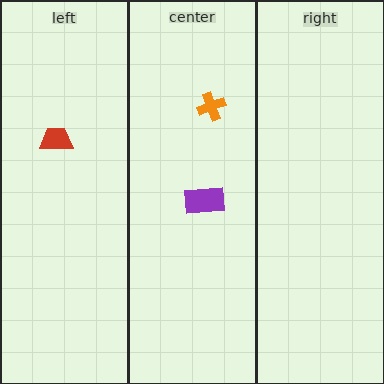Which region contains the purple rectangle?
The center region.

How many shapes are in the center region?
2.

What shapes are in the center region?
The orange cross, the purple rectangle.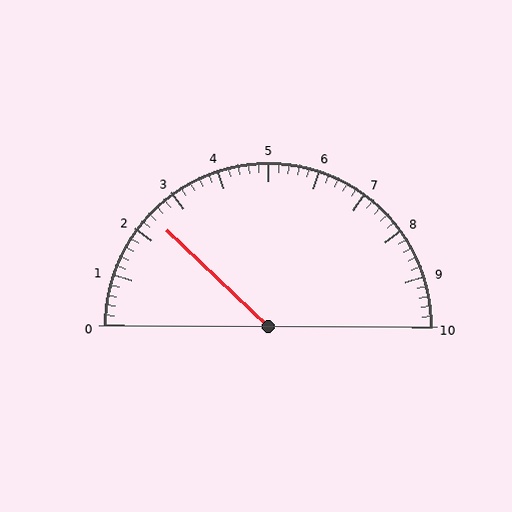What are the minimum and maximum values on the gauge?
The gauge ranges from 0 to 10.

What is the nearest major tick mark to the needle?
The nearest major tick mark is 2.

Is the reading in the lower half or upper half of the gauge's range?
The reading is in the lower half of the range (0 to 10).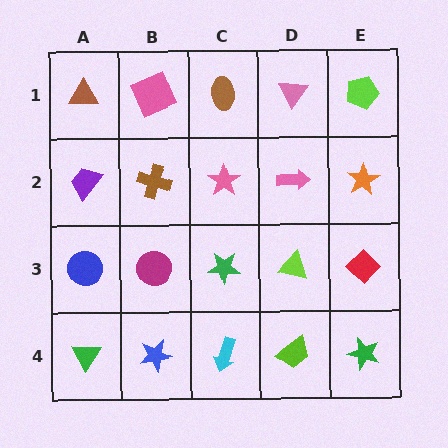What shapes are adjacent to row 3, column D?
A pink arrow (row 2, column D), a lime trapezoid (row 4, column D), a green star (row 3, column C), a red diamond (row 3, column E).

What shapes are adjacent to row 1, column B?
A brown cross (row 2, column B), a brown triangle (row 1, column A), a brown ellipse (row 1, column C).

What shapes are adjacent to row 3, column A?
A purple trapezoid (row 2, column A), a green triangle (row 4, column A), a magenta circle (row 3, column B).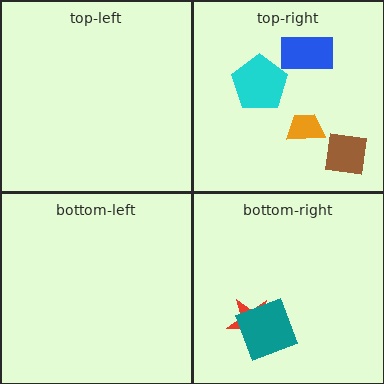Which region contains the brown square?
The top-right region.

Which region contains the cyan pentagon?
The top-right region.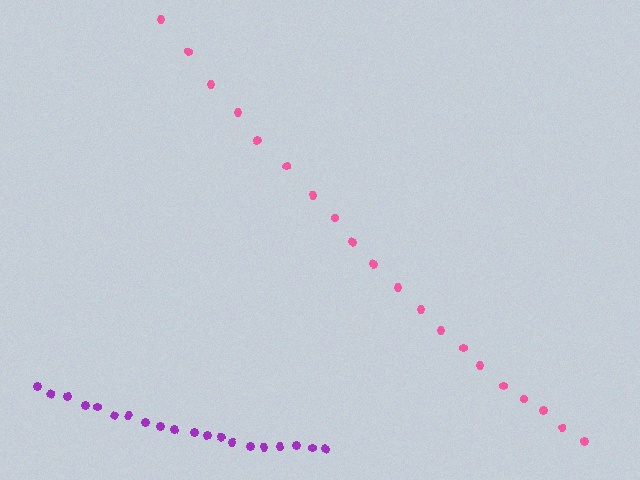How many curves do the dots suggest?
There are 2 distinct paths.